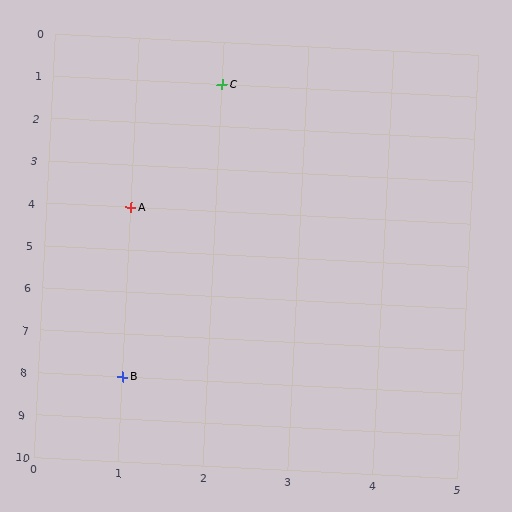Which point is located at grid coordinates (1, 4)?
Point A is at (1, 4).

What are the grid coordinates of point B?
Point B is at grid coordinates (1, 8).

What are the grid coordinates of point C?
Point C is at grid coordinates (2, 1).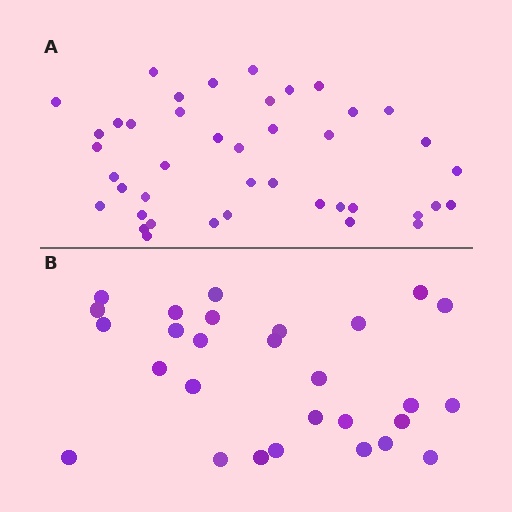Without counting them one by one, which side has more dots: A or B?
Region A (the top region) has more dots.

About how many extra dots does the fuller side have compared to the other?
Region A has approximately 15 more dots than region B.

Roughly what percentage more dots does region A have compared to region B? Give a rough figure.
About 50% more.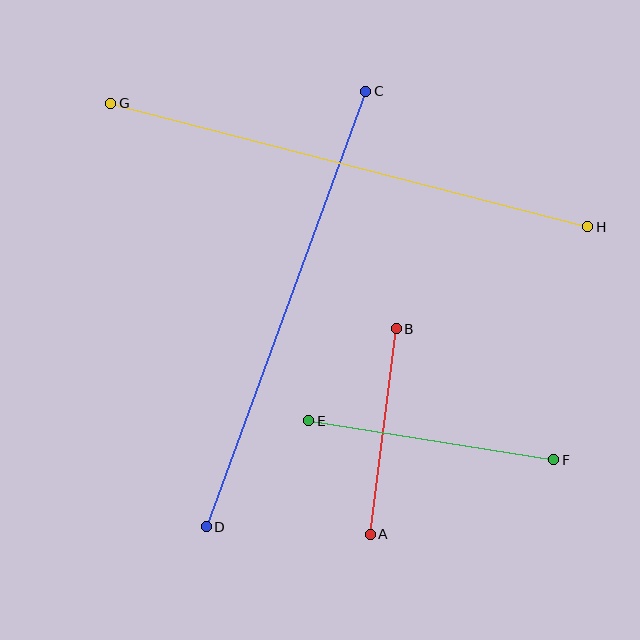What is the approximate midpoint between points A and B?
The midpoint is at approximately (383, 432) pixels.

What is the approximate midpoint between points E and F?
The midpoint is at approximately (431, 440) pixels.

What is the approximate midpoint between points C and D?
The midpoint is at approximately (286, 309) pixels.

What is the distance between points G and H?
The distance is approximately 492 pixels.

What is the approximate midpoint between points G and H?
The midpoint is at approximately (349, 165) pixels.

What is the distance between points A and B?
The distance is approximately 207 pixels.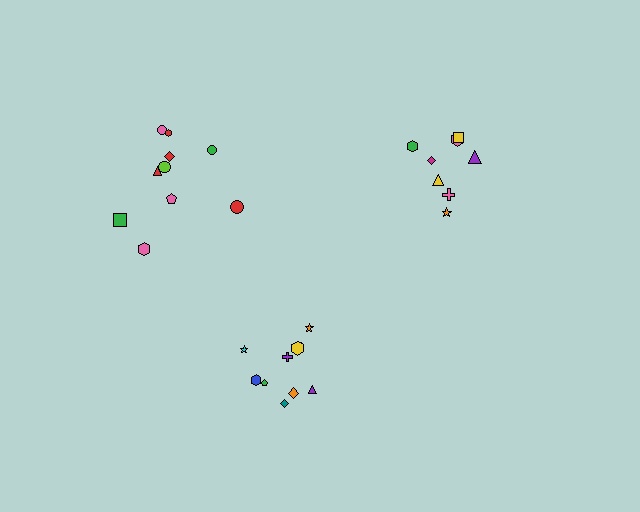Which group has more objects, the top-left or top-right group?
The top-left group.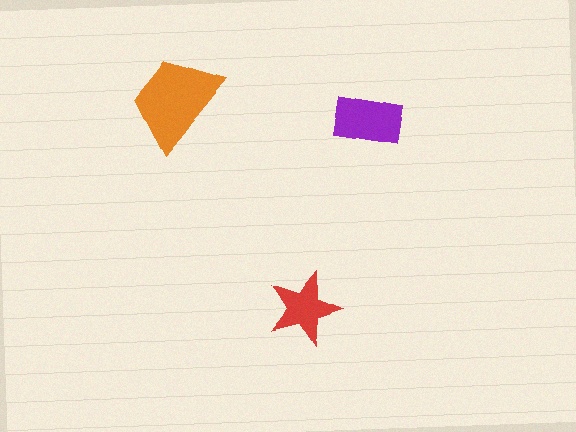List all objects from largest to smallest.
The orange trapezoid, the purple rectangle, the red star.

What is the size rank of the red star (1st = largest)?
3rd.